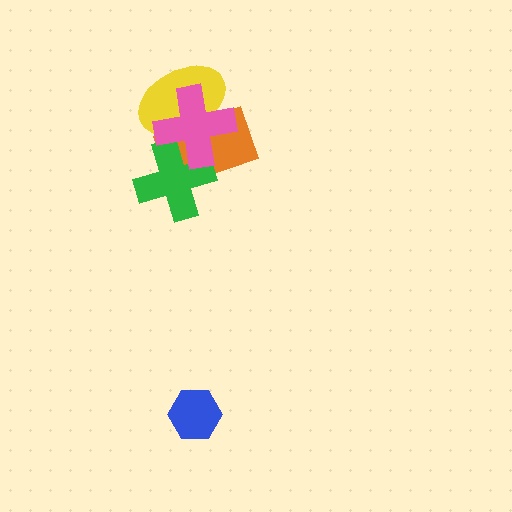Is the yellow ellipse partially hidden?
Yes, it is partially covered by another shape.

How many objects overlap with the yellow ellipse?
2 objects overlap with the yellow ellipse.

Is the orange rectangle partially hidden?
Yes, it is partially covered by another shape.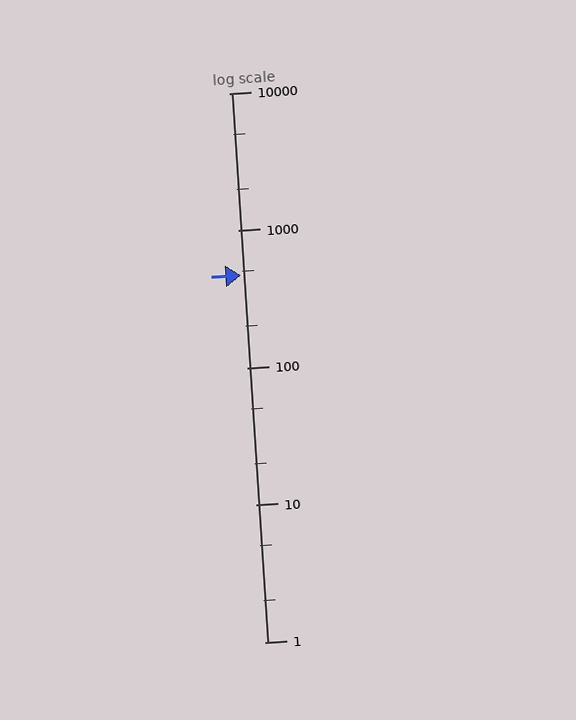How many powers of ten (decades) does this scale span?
The scale spans 4 decades, from 1 to 10000.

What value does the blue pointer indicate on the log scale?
The pointer indicates approximately 470.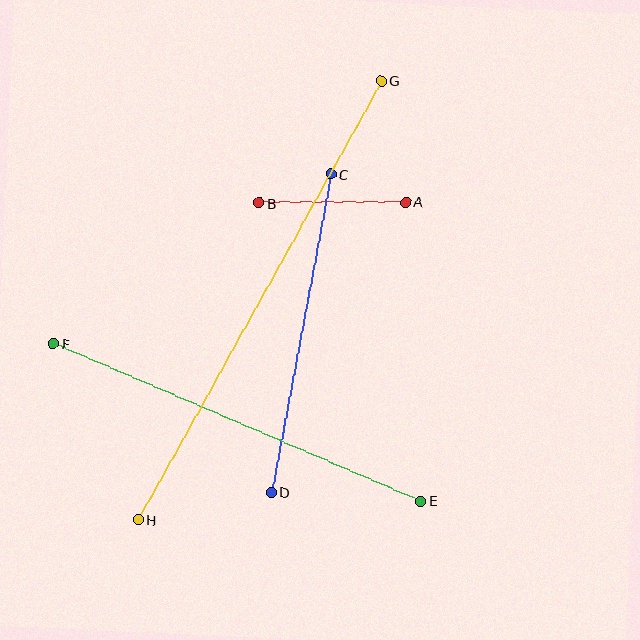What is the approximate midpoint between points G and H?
The midpoint is at approximately (260, 300) pixels.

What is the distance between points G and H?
The distance is approximately 502 pixels.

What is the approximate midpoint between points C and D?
The midpoint is at approximately (301, 333) pixels.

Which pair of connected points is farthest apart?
Points G and H are farthest apart.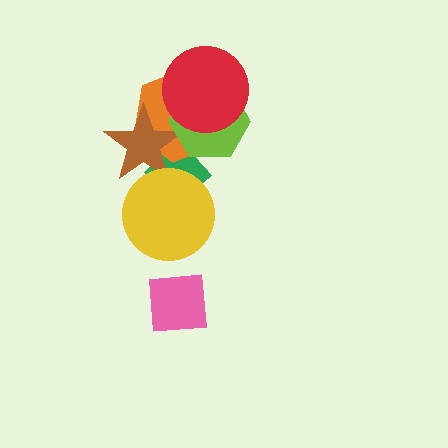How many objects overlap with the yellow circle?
2 objects overlap with the yellow circle.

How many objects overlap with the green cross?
5 objects overlap with the green cross.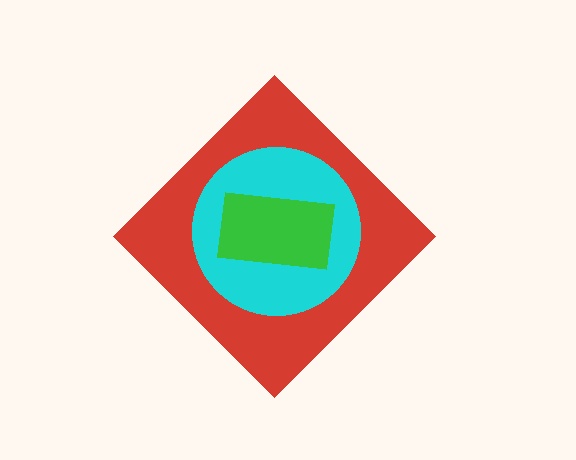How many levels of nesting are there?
3.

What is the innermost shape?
The green rectangle.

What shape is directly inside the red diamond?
The cyan circle.